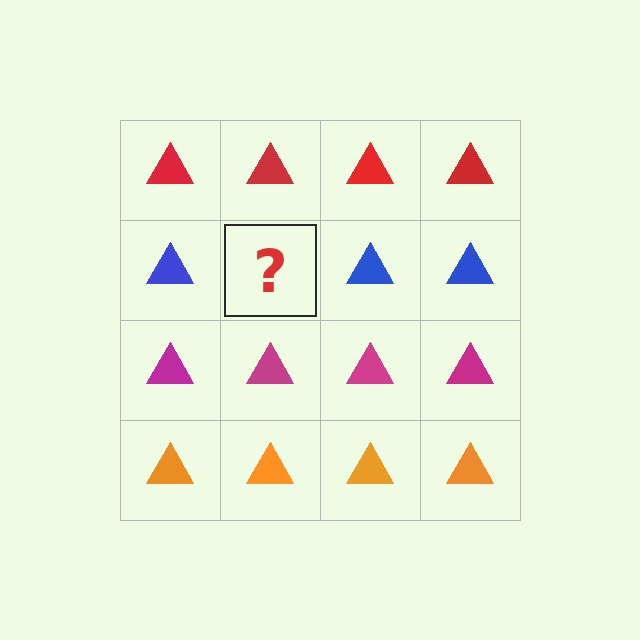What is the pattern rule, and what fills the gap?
The rule is that each row has a consistent color. The gap should be filled with a blue triangle.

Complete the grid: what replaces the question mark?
The question mark should be replaced with a blue triangle.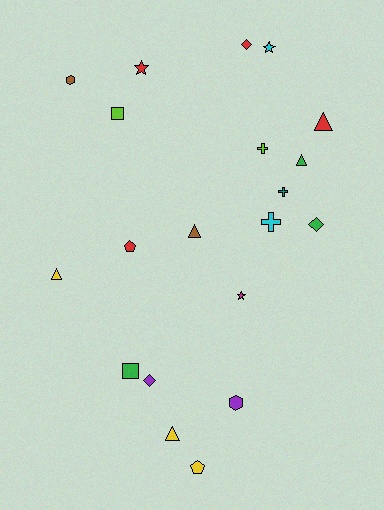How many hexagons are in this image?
There are 2 hexagons.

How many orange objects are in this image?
There are no orange objects.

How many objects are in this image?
There are 20 objects.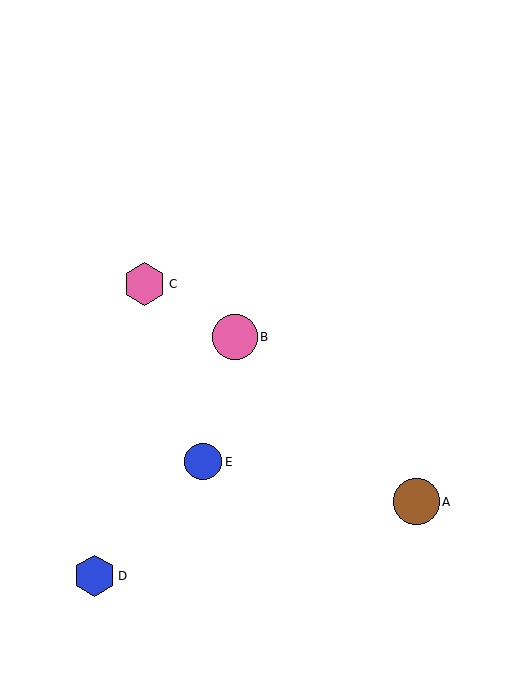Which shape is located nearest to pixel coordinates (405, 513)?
The brown circle (labeled A) at (416, 502) is nearest to that location.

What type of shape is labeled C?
Shape C is a pink hexagon.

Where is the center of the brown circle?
The center of the brown circle is at (416, 502).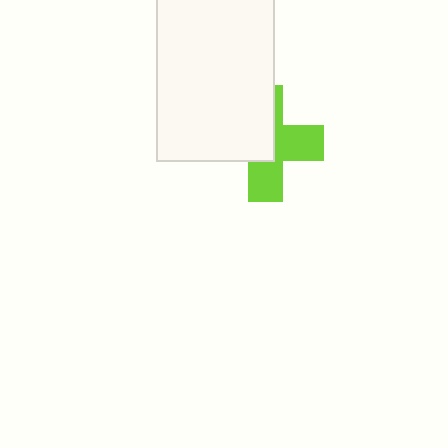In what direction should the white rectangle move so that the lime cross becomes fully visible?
The white rectangle should move toward the upper-left. That is the shortest direction to clear the overlap and leave the lime cross fully visible.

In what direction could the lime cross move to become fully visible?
The lime cross could move toward the lower-right. That would shift it out from behind the white rectangle entirely.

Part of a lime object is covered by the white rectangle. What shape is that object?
It is a cross.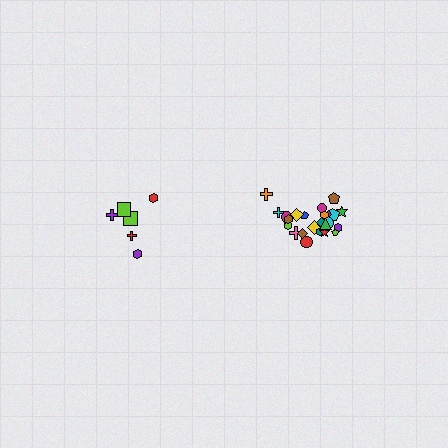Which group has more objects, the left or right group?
The right group.